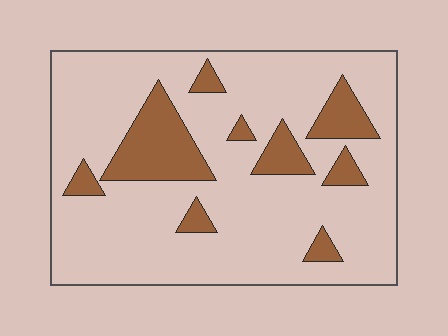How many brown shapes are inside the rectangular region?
9.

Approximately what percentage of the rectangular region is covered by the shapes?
Approximately 20%.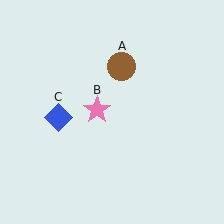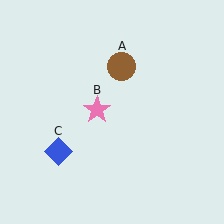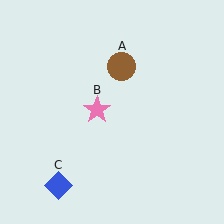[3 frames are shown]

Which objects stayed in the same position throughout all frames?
Brown circle (object A) and pink star (object B) remained stationary.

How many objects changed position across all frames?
1 object changed position: blue diamond (object C).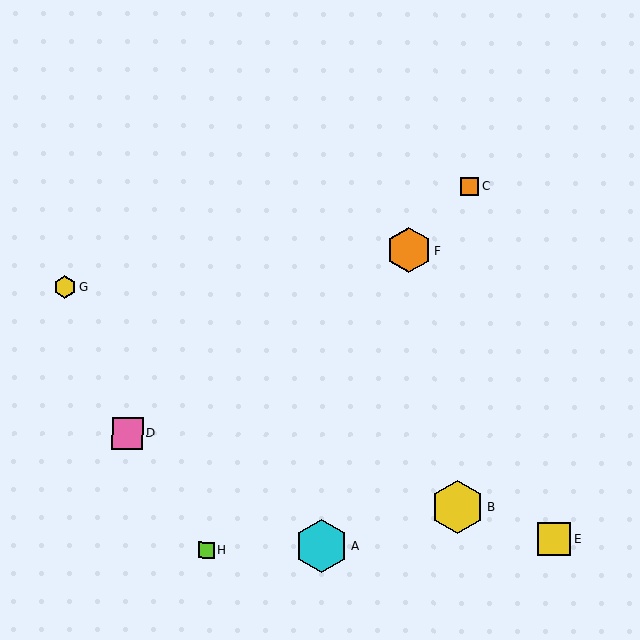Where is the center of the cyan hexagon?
The center of the cyan hexagon is at (322, 546).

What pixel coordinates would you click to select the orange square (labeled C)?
Click at (469, 186) to select the orange square C.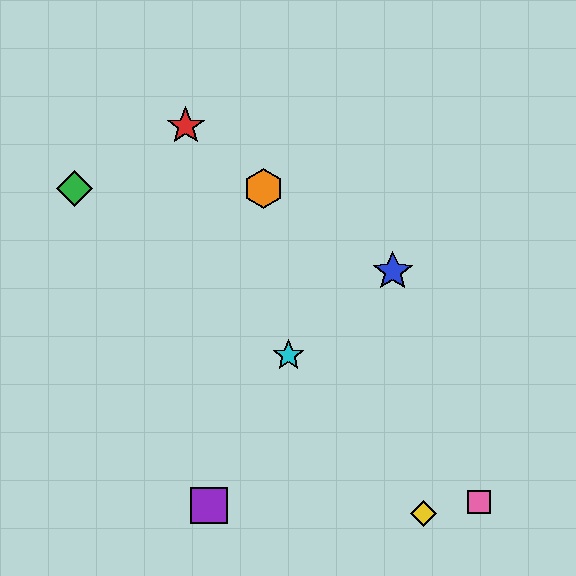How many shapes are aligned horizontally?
2 shapes (the green diamond, the orange hexagon) are aligned horizontally.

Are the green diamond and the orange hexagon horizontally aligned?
Yes, both are at y≈188.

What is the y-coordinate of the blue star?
The blue star is at y≈271.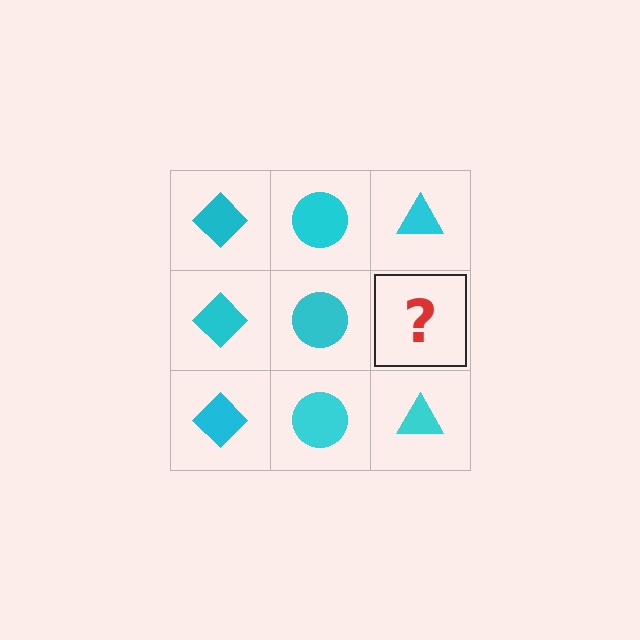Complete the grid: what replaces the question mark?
The question mark should be replaced with a cyan triangle.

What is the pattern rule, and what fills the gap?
The rule is that each column has a consistent shape. The gap should be filled with a cyan triangle.